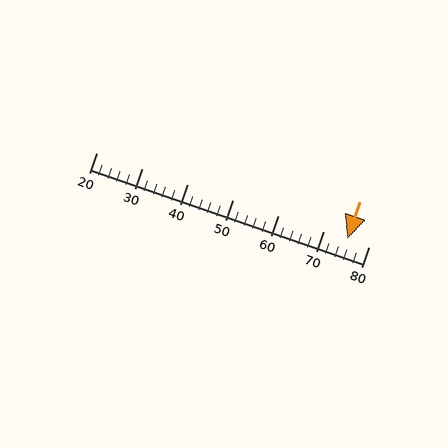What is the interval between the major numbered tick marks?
The major tick marks are spaced 10 units apart.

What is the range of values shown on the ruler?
The ruler shows values from 20 to 80.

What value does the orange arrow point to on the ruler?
The orange arrow points to approximately 75.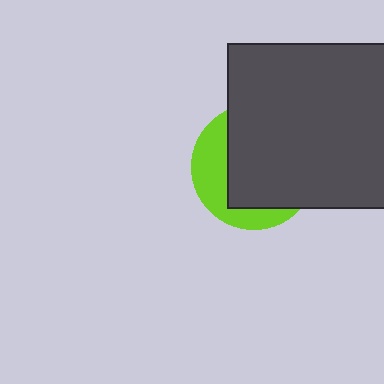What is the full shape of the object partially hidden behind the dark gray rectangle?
The partially hidden object is a lime circle.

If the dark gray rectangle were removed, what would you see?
You would see the complete lime circle.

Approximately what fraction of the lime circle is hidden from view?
Roughly 67% of the lime circle is hidden behind the dark gray rectangle.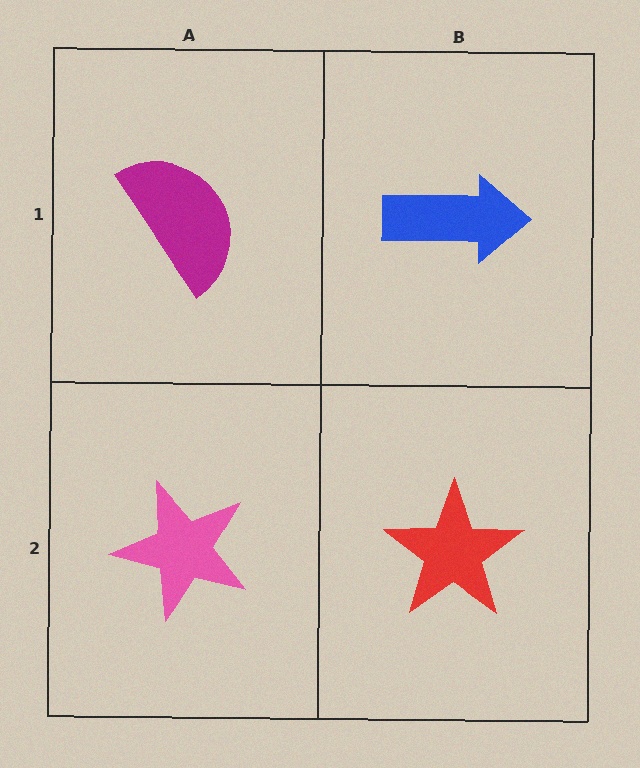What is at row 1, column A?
A magenta semicircle.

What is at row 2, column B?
A red star.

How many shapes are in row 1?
2 shapes.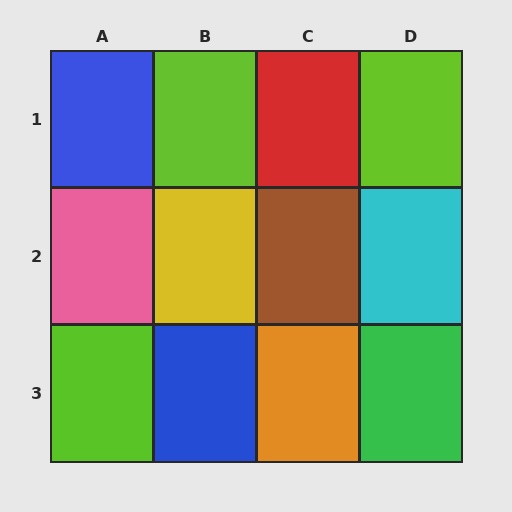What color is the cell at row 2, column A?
Pink.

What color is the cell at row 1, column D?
Lime.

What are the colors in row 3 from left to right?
Lime, blue, orange, green.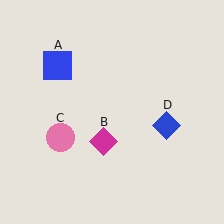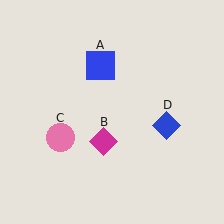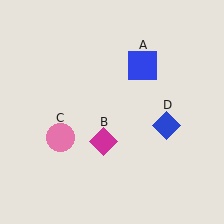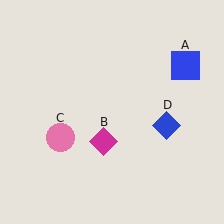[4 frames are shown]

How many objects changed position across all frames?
1 object changed position: blue square (object A).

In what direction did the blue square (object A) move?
The blue square (object A) moved right.